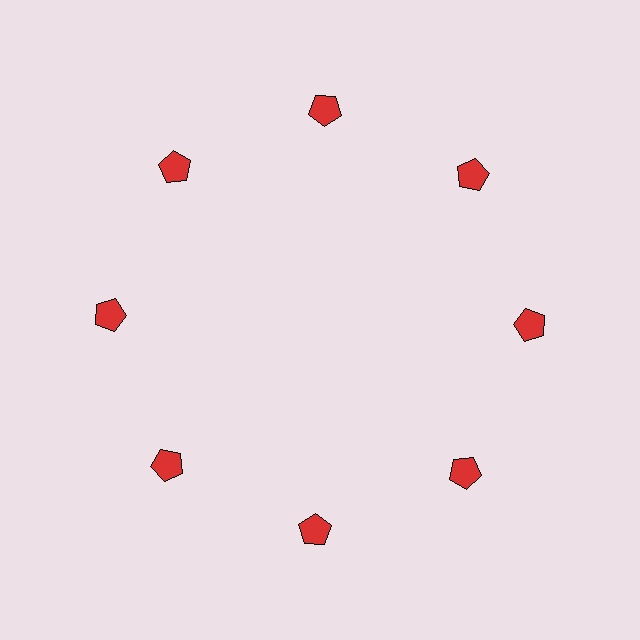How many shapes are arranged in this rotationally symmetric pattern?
There are 8 shapes, arranged in 8 groups of 1.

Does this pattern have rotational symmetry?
Yes, this pattern has 8-fold rotational symmetry. It looks the same after rotating 45 degrees around the center.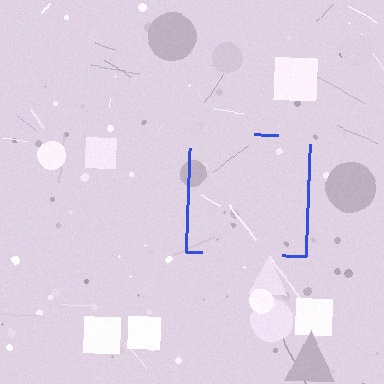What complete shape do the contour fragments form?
The contour fragments form a square.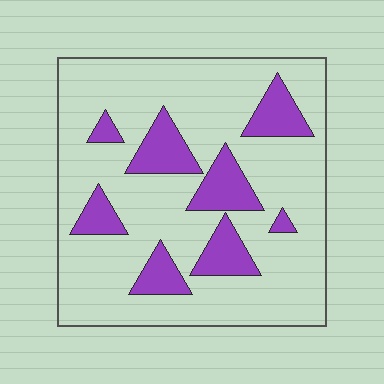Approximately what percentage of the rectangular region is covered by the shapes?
Approximately 20%.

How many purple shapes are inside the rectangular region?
8.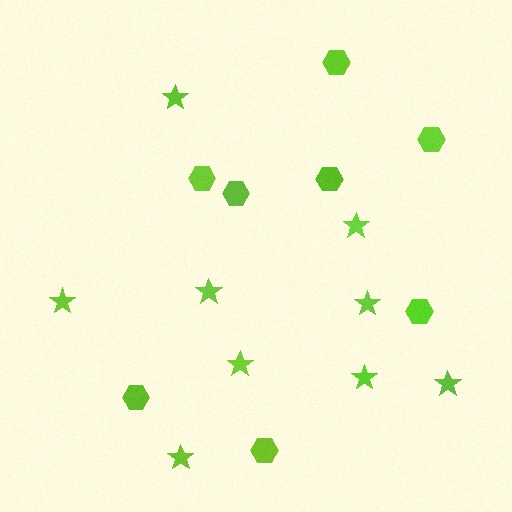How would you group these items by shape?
There are 2 groups: one group of stars (9) and one group of hexagons (8).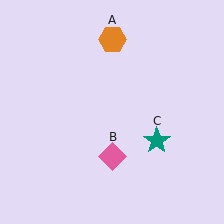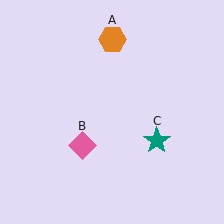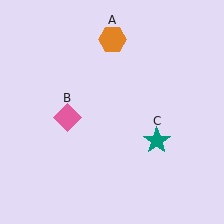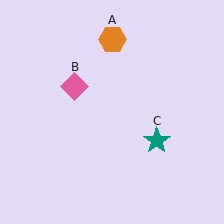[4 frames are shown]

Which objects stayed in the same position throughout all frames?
Orange hexagon (object A) and teal star (object C) remained stationary.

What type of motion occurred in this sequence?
The pink diamond (object B) rotated clockwise around the center of the scene.